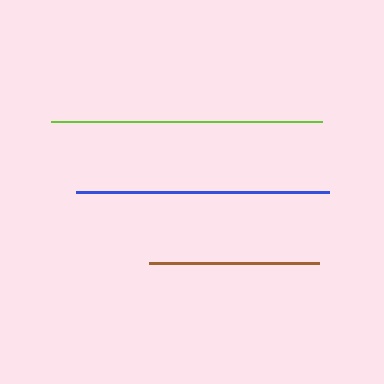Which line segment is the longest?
The lime line is the longest at approximately 270 pixels.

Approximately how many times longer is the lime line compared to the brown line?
The lime line is approximately 1.6 times the length of the brown line.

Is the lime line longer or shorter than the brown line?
The lime line is longer than the brown line.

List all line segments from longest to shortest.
From longest to shortest: lime, blue, brown.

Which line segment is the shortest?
The brown line is the shortest at approximately 170 pixels.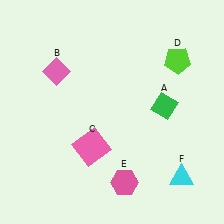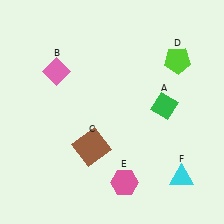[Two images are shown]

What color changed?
The square (C) changed from pink in Image 1 to brown in Image 2.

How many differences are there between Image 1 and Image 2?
There is 1 difference between the two images.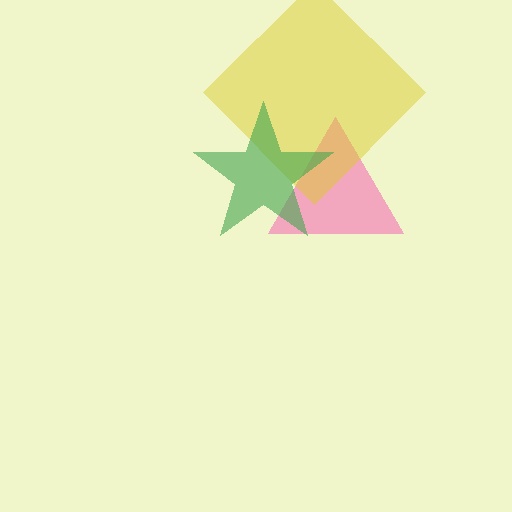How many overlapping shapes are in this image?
There are 3 overlapping shapes in the image.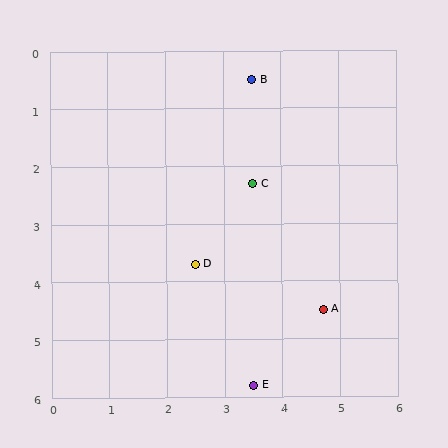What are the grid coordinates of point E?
Point E is at approximately (3.5, 5.8).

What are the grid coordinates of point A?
Point A is at approximately (4.7, 4.5).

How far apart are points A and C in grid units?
Points A and C are about 2.5 grid units apart.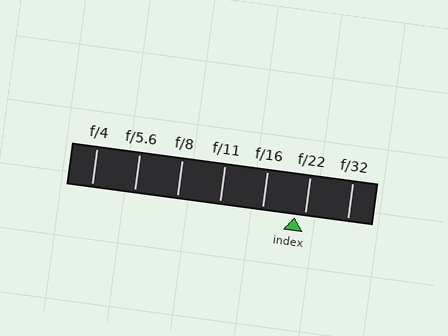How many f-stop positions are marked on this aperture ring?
There are 7 f-stop positions marked.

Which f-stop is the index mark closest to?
The index mark is closest to f/22.